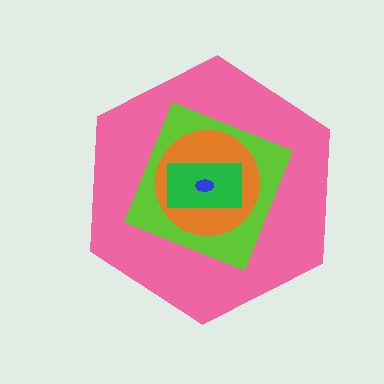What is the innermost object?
The blue ellipse.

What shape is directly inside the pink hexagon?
The lime square.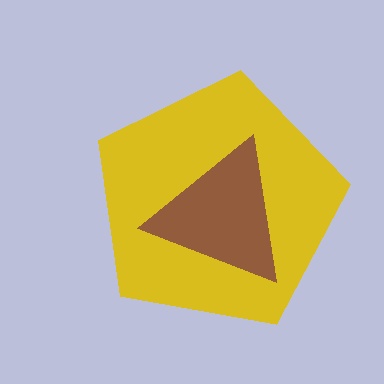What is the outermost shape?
The yellow pentagon.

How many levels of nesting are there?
2.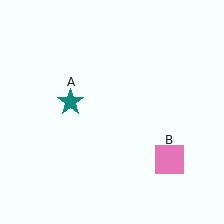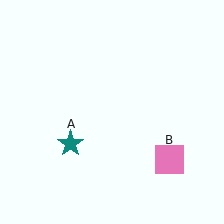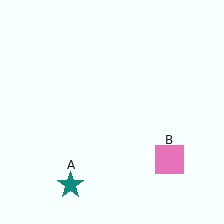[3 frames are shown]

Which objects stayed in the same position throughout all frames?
Pink square (object B) remained stationary.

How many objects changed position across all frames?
1 object changed position: teal star (object A).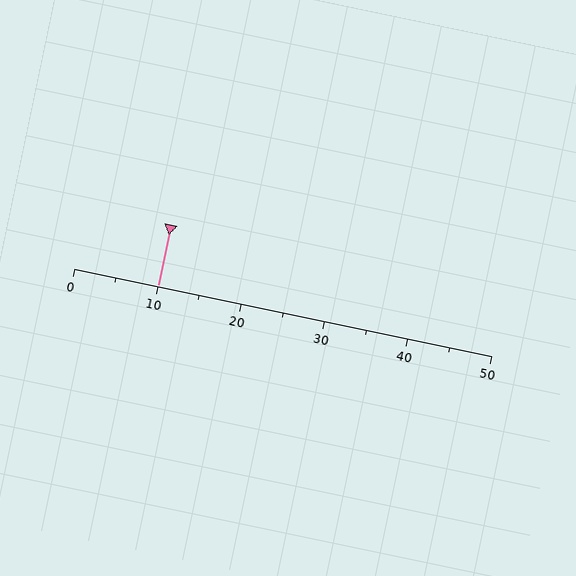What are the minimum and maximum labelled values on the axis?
The axis runs from 0 to 50.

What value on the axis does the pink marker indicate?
The marker indicates approximately 10.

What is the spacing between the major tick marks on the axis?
The major ticks are spaced 10 apart.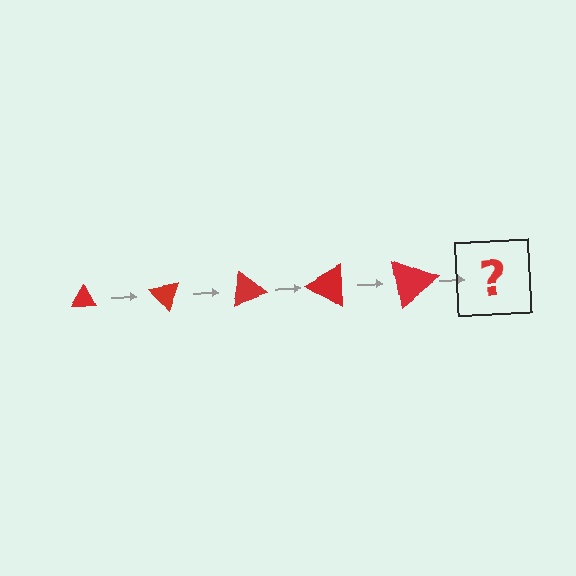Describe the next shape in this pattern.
It should be a triangle, larger than the previous one and rotated 250 degrees from the start.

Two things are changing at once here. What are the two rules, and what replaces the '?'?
The two rules are that the triangle grows larger each step and it rotates 50 degrees each step. The '?' should be a triangle, larger than the previous one and rotated 250 degrees from the start.